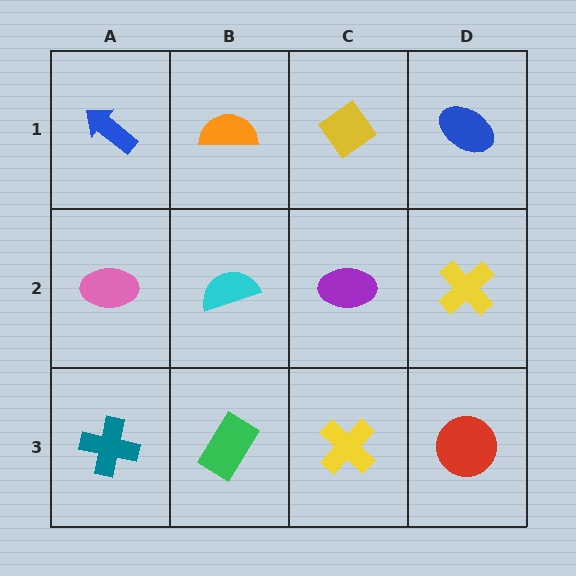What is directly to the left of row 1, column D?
A yellow diamond.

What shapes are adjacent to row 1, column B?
A cyan semicircle (row 2, column B), a blue arrow (row 1, column A), a yellow diamond (row 1, column C).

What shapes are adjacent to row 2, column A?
A blue arrow (row 1, column A), a teal cross (row 3, column A), a cyan semicircle (row 2, column B).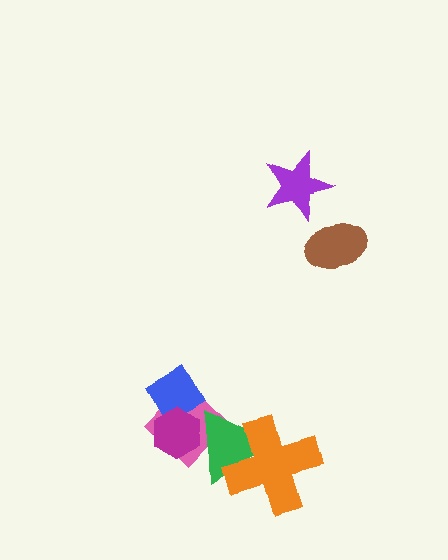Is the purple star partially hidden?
No, no other shape covers it.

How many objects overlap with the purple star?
0 objects overlap with the purple star.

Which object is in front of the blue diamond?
The magenta hexagon is in front of the blue diamond.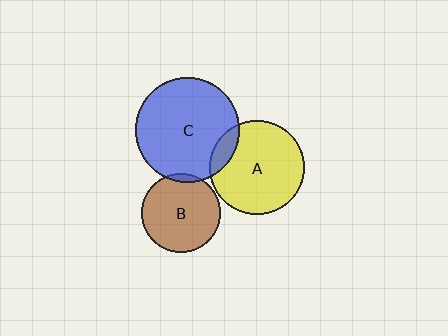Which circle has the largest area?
Circle C (blue).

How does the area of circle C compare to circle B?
Approximately 1.7 times.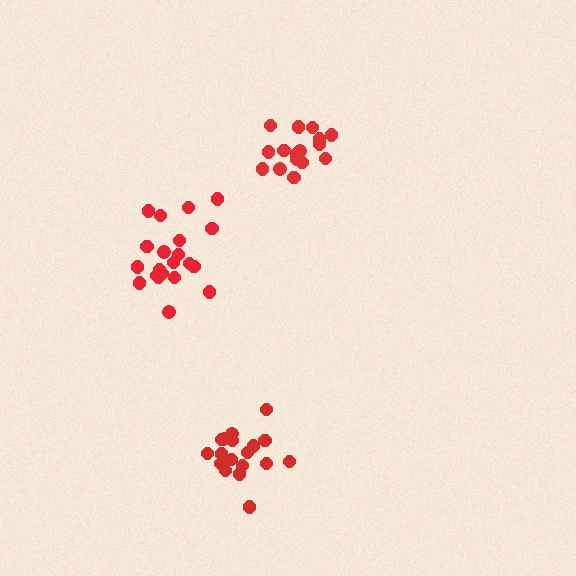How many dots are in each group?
Group 1: 21 dots, Group 2: 16 dots, Group 3: 18 dots (55 total).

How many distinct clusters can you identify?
There are 3 distinct clusters.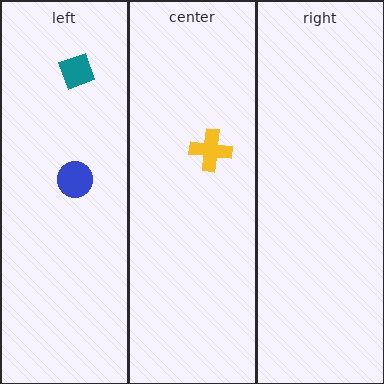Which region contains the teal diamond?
The left region.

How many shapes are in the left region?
2.